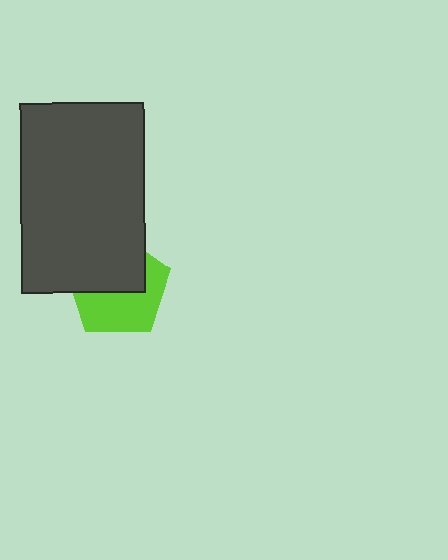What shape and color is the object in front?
The object in front is a dark gray rectangle.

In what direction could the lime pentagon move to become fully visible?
The lime pentagon could move down. That would shift it out from behind the dark gray rectangle entirely.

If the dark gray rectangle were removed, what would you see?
You would see the complete lime pentagon.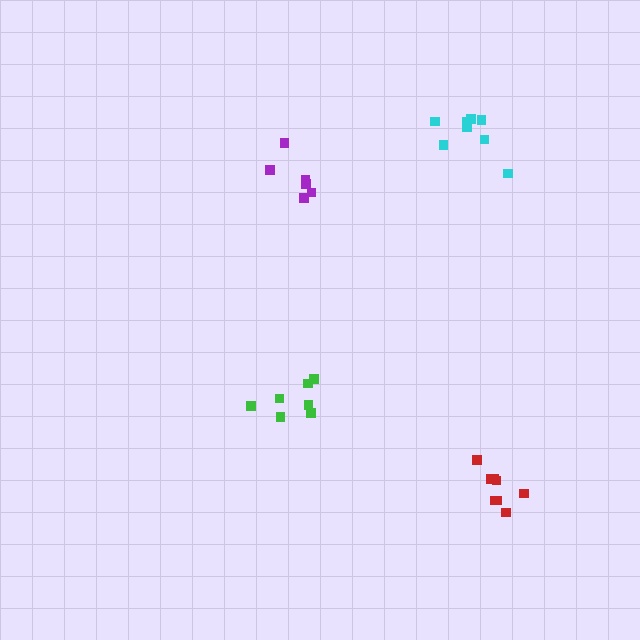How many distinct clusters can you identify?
There are 4 distinct clusters.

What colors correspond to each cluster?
The clusters are colored: red, cyan, purple, green.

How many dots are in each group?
Group 1: 8 dots, Group 2: 8 dots, Group 3: 6 dots, Group 4: 7 dots (29 total).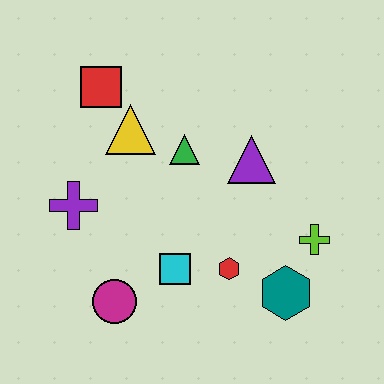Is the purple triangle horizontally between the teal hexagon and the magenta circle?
Yes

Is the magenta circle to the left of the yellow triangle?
Yes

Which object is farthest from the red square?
The teal hexagon is farthest from the red square.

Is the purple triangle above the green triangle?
No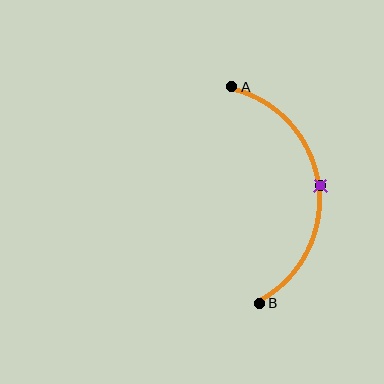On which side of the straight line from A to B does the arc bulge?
The arc bulges to the right of the straight line connecting A and B.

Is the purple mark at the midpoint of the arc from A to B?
Yes. The purple mark lies on the arc at equal arc-length from both A and B — it is the arc midpoint.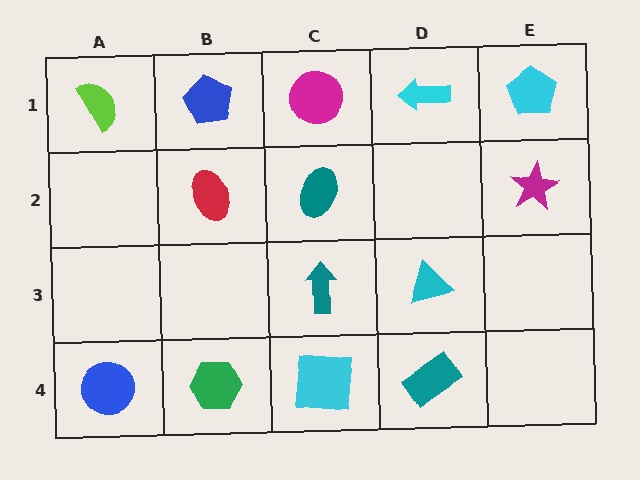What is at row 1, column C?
A magenta circle.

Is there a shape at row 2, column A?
No, that cell is empty.